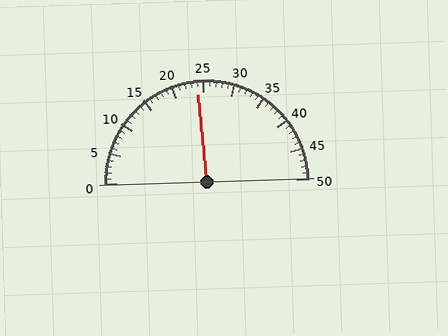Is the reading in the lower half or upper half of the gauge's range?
The reading is in the lower half of the range (0 to 50).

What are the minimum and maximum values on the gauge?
The gauge ranges from 0 to 50.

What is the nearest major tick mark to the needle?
The nearest major tick mark is 25.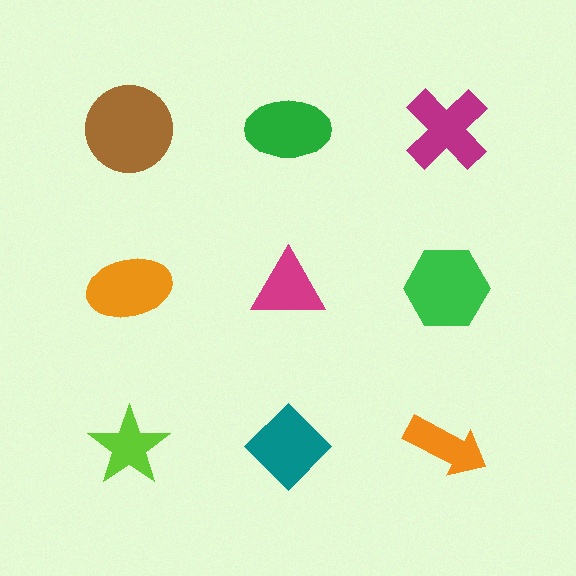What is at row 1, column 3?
A magenta cross.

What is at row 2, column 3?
A green hexagon.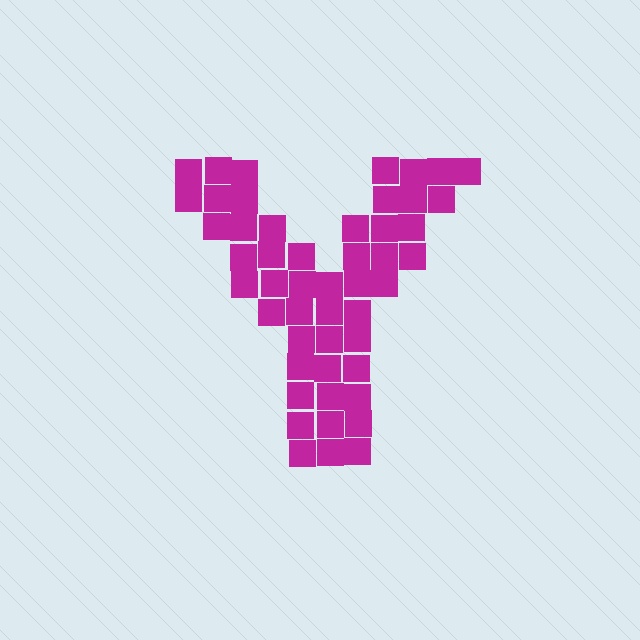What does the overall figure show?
The overall figure shows the letter Y.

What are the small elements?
The small elements are squares.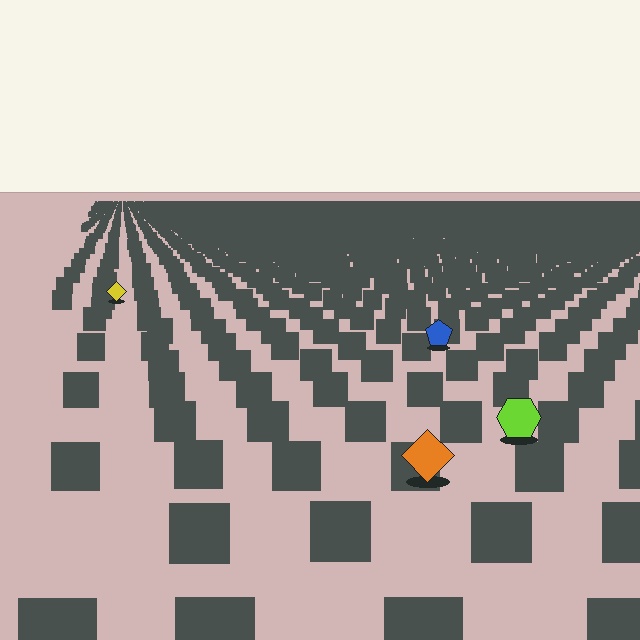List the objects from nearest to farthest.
From nearest to farthest: the orange diamond, the lime hexagon, the blue pentagon, the yellow diamond.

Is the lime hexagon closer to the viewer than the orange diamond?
No. The orange diamond is closer — you can tell from the texture gradient: the ground texture is coarser near it.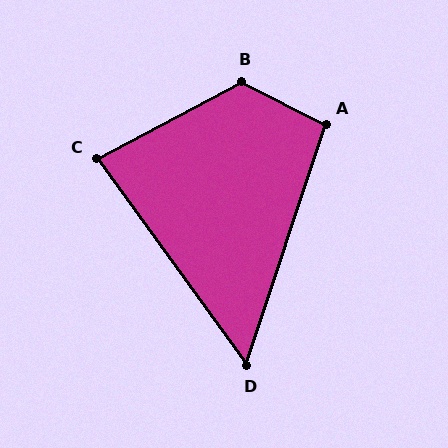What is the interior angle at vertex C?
Approximately 82 degrees (acute).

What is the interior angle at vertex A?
Approximately 98 degrees (obtuse).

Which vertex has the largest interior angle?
B, at approximately 126 degrees.